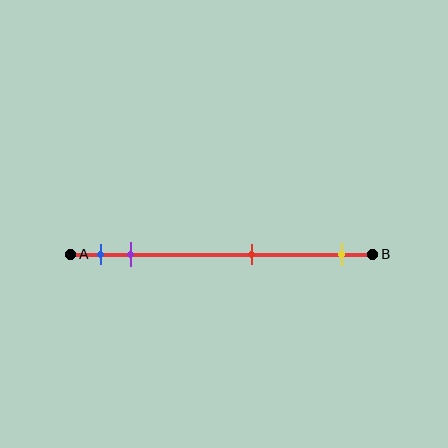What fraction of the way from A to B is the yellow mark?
The yellow mark is approximately 90% (0.9) of the way from A to B.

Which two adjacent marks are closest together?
The blue and purple marks are the closest adjacent pair.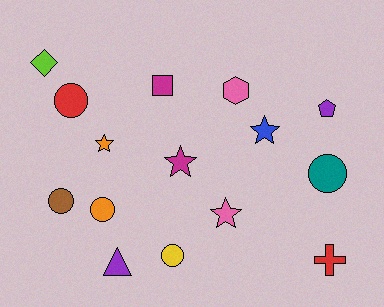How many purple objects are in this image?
There are 2 purple objects.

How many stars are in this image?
There are 4 stars.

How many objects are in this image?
There are 15 objects.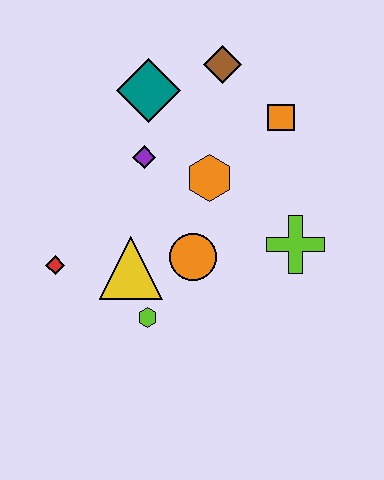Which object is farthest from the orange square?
The red diamond is farthest from the orange square.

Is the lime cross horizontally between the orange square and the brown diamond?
No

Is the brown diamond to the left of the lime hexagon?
No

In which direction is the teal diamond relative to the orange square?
The teal diamond is to the left of the orange square.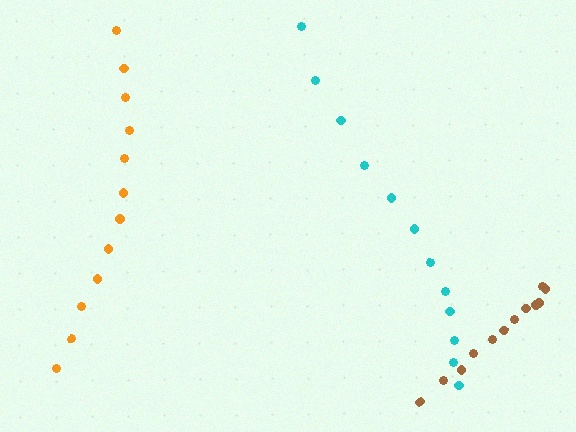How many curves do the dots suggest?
There are 3 distinct paths.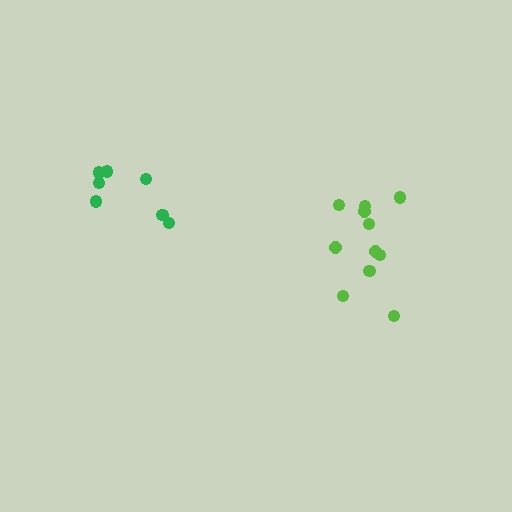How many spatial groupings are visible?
There are 2 spatial groupings.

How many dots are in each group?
Group 1: 7 dots, Group 2: 11 dots (18 total).